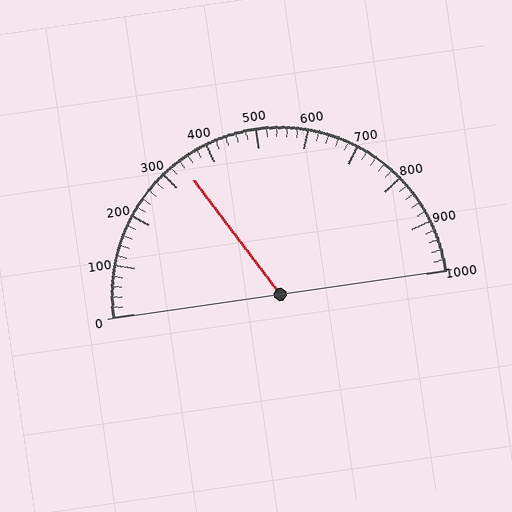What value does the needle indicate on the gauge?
The needle indicates approximately 340.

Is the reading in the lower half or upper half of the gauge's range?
The reading is in the lower half of the range (0 to 1000).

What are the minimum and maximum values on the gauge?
The gauge ranges from 0 to 1000.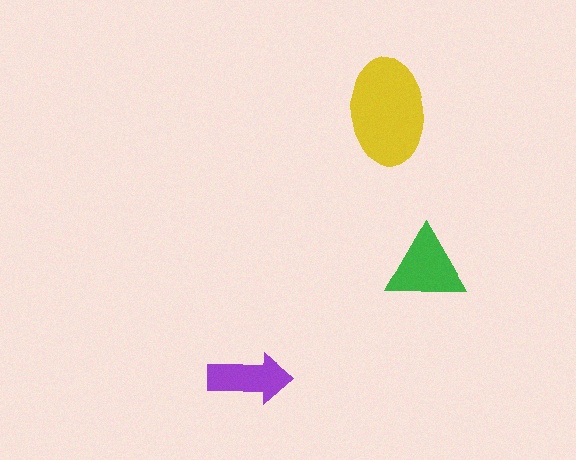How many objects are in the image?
There are 3 objects in the image.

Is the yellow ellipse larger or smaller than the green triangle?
Larger.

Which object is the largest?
The yellow ellipse.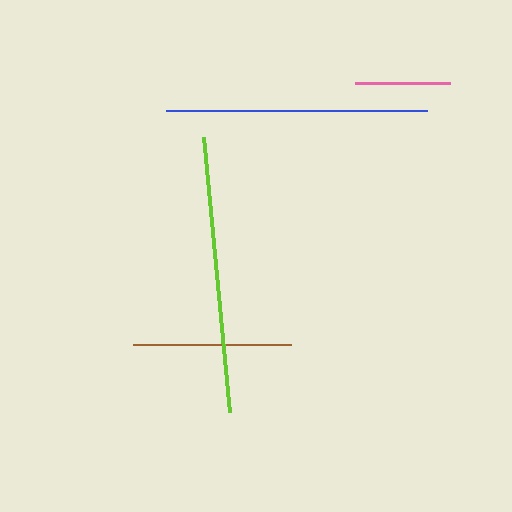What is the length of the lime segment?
The lime segment is approximately 276 pixels long.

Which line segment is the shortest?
The pink line is the shortest at approximately 95 pixels.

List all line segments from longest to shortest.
From longest to shortest: lime, blue, brown, pink.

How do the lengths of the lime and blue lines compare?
The lime and blue lines are approximately the same length.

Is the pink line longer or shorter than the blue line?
The blue line is longer than the pink line.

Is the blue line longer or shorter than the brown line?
The blue line is longer than the brown line.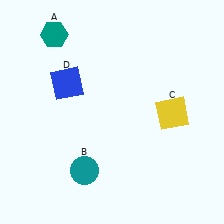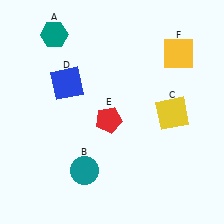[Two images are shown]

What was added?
A red pentagon (E), a yellow square (F) were added in Image 2.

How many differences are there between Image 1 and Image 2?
There are 2 differences between the two images.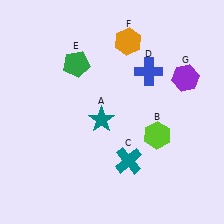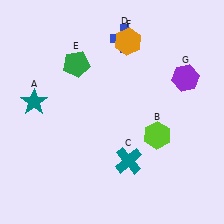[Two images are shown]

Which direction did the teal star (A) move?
The teal star (A) moved left.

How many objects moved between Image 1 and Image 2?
2 objects moved between the two images.